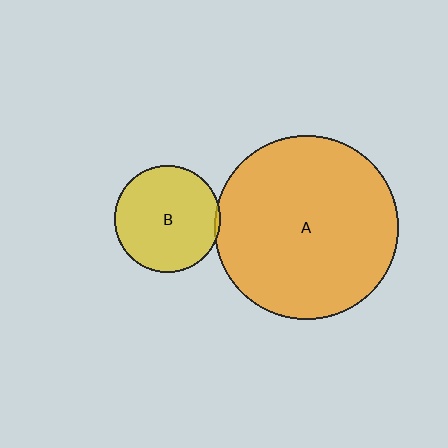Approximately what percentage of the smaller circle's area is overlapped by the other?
Approximately 5%.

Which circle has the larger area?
Circle A (orange).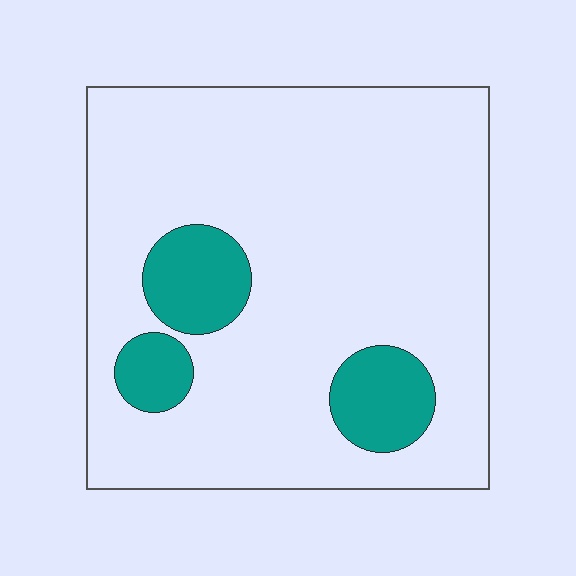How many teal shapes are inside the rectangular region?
3.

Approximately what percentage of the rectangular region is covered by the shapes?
Approximately 15%.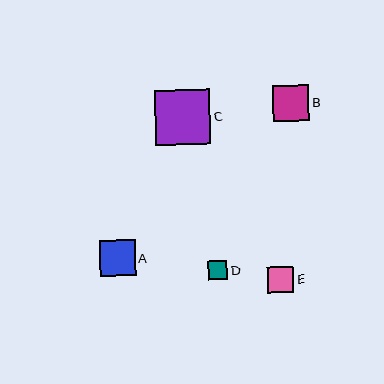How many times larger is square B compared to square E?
Square B is approximately 1.4 times the size of square E.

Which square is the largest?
Square C is the largest with a size of approximately 55 pixels.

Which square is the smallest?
Square D is the smallest with a size of approximately 19 pixels.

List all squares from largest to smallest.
From largest to smallest: C, A, B, E, D.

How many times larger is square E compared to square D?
Square E is approximately 1.4 times the size of square D.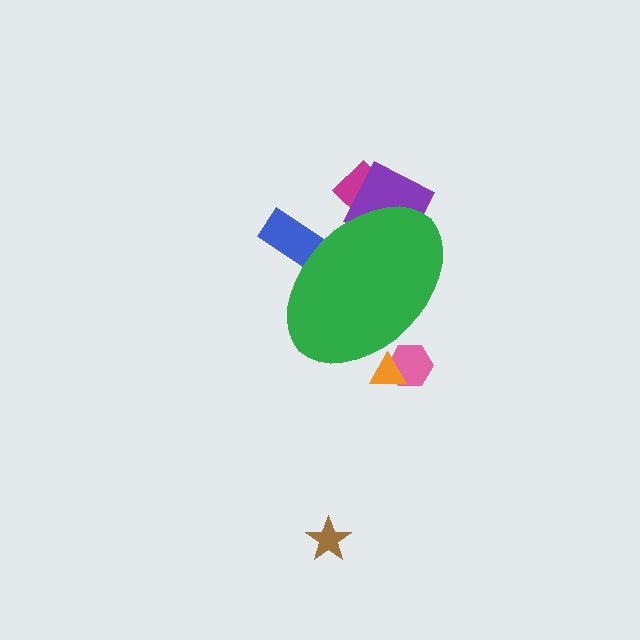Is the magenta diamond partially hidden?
Yes, the magenta diamond is partially hidden behind the green ellipse.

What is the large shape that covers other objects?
A green ellipse.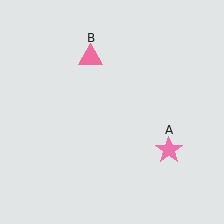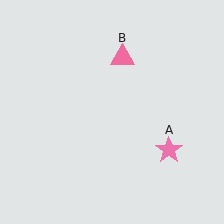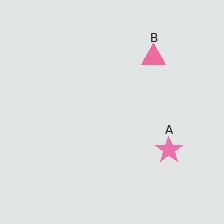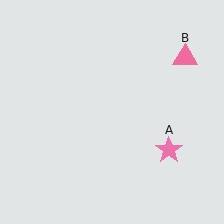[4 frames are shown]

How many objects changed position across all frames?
1 object changed position: pink triangle (object B).